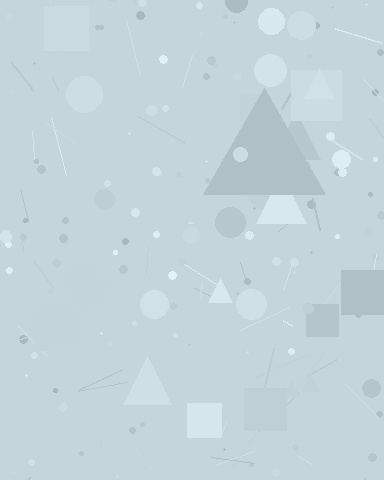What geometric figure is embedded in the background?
A triangle is embedded in the background.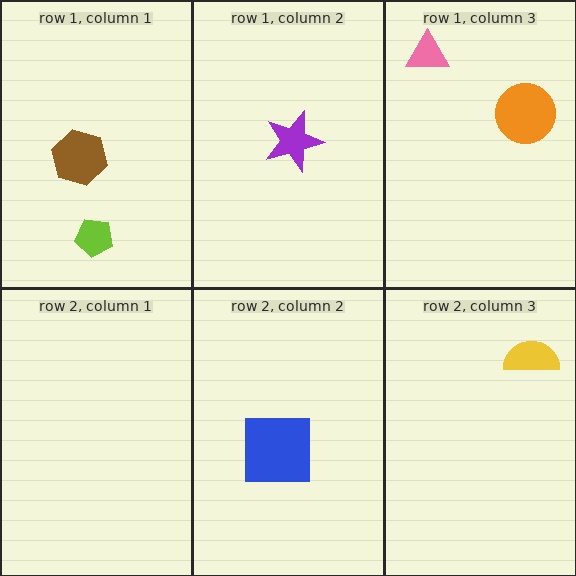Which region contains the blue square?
The row 2, column 2 region.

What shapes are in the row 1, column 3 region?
The pink triangle, the orange circle.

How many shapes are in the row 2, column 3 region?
1.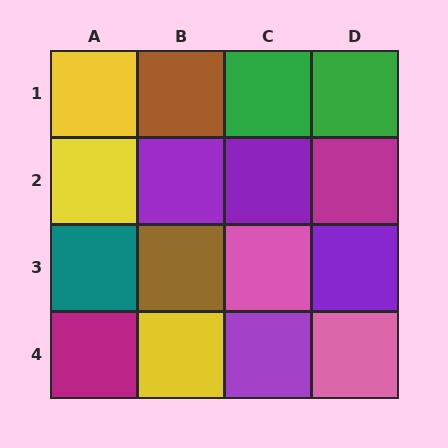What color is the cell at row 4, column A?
Magenta.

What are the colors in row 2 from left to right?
Yellow, purple, purple, magenta.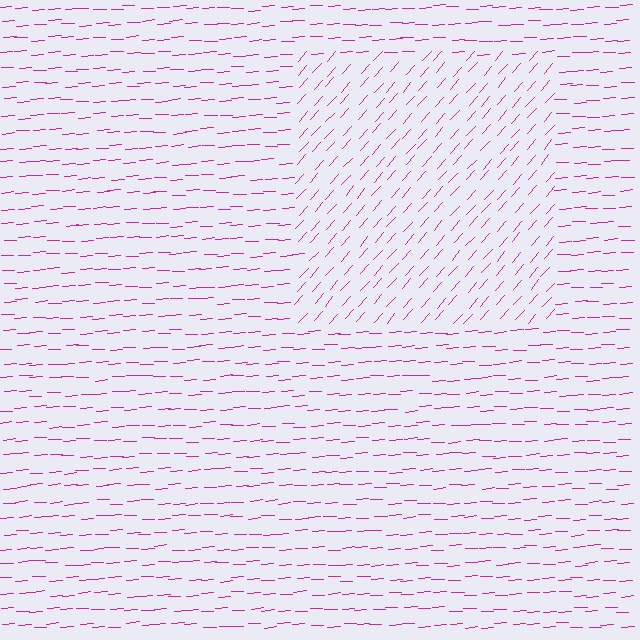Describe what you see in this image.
The image is filled with small magenta line segments. A rectangle region in the image has lines oriented differently from the surrounding lines, creating a visible texture boundary.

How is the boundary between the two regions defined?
The boundary is defined purely by a change in line orientation (approximately 45 degrees difference). All lines are the same color and thickness.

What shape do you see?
I see a rectangle.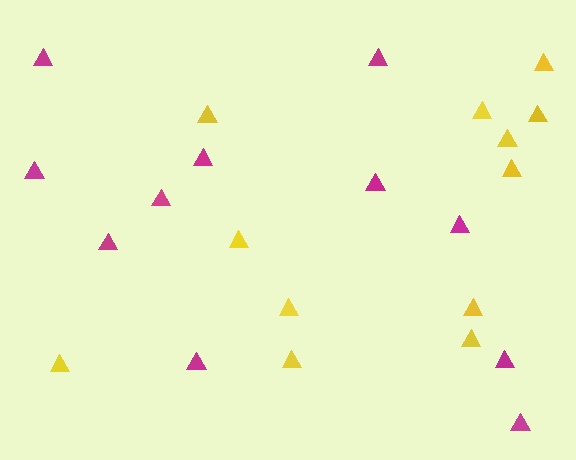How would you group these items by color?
There are 2 groups: one group of magenta triangles (11) and one group of yellow triangles (12).